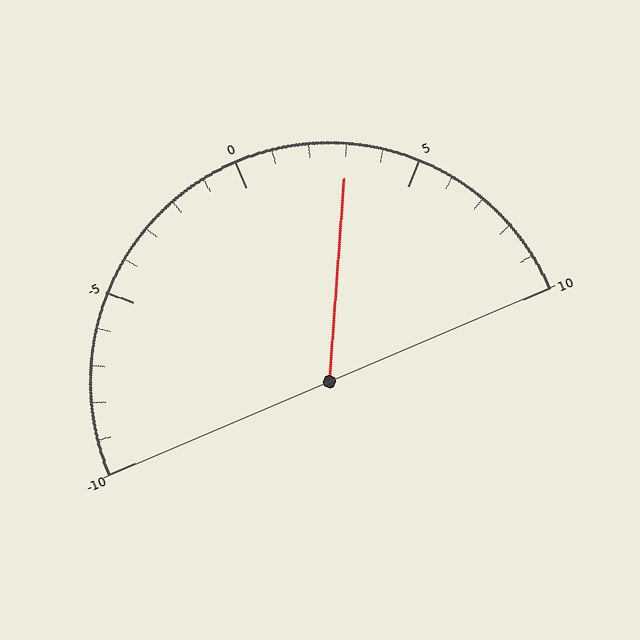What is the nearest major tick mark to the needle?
The nearest major tick mark is 5.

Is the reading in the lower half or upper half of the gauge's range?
The reading is in the upper half of the range (-10 to 10).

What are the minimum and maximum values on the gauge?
The gauge ranges from -10 to 10.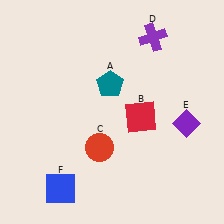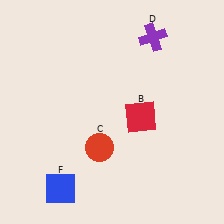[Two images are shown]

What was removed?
The teal pentagon (A), the purple diamond (E) were removed in Image 2.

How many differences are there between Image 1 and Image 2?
There are 2 differences between the two images.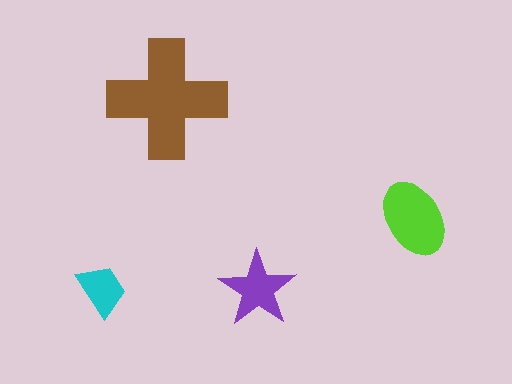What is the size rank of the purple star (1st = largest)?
3rd.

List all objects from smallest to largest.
The cyan trapezoid, the purple star, the lime ellipse, the brown cross.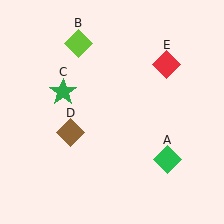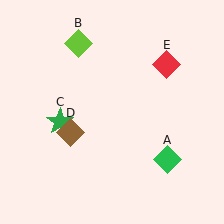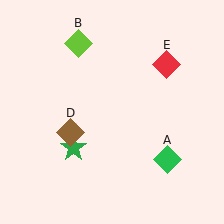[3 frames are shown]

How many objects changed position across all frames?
1 object changed position: green star (object C).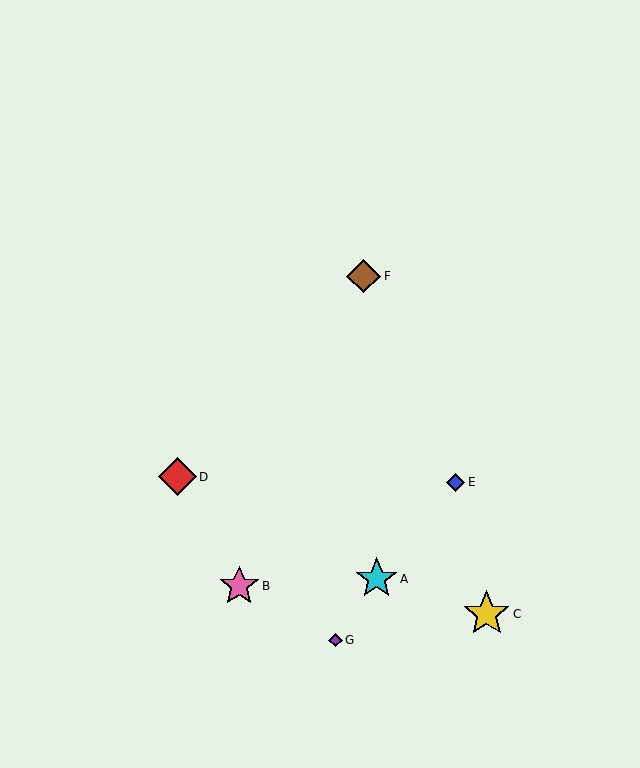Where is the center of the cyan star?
The center of the cyan star is at (376, 579).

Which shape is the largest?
The yellow star (labeled C) is the largest.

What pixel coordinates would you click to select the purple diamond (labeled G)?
Click at (335, 640) to select the purple diamond G.